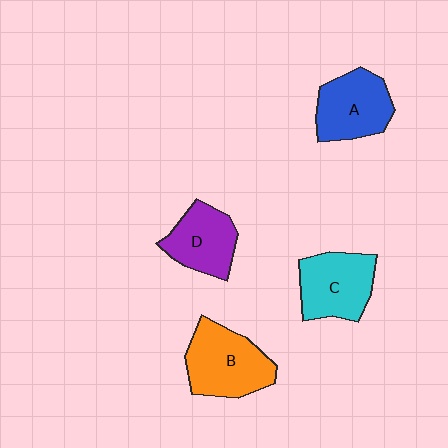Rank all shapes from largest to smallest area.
From largest to smallest: B (orange), C (cyan), A (blue), D (purple).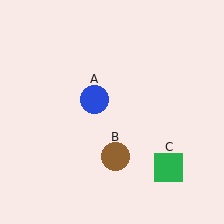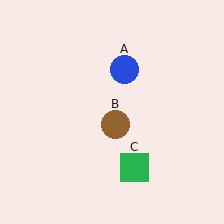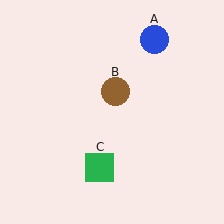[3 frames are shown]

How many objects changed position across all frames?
3 objects changed position: blue circle (object A), brown circle (object B), green square (object C).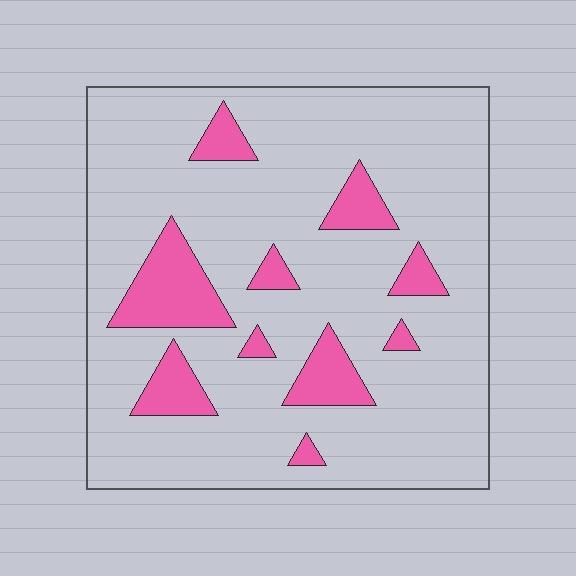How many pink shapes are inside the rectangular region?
10.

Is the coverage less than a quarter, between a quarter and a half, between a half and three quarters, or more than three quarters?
Less than a quarter.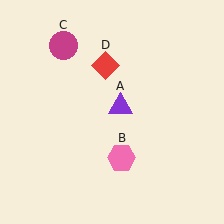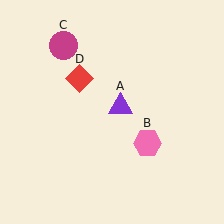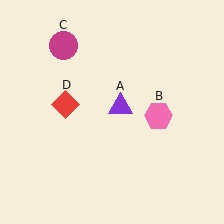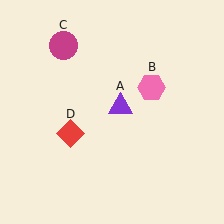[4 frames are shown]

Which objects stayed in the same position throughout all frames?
Purple triangle (object A) and magenta circle (object C) remained stationary.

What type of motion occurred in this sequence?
The pink hexagon (object B), red diamond (object D) rotated counterclockwise around the center of the scene.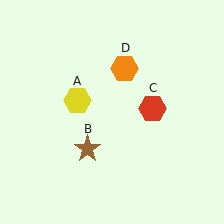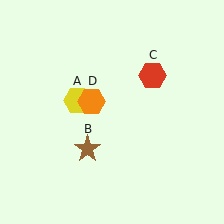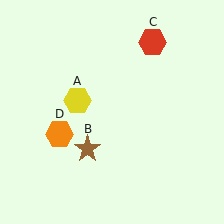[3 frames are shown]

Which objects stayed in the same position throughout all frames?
Yellow hexagon (object A) and brown star (object B) remained stationary.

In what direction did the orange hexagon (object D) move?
The orange hexagon (object D) moved down and to the left.